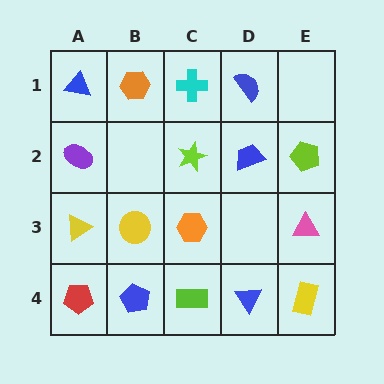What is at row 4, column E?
A yellow rectangle.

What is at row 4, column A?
A red pentagon.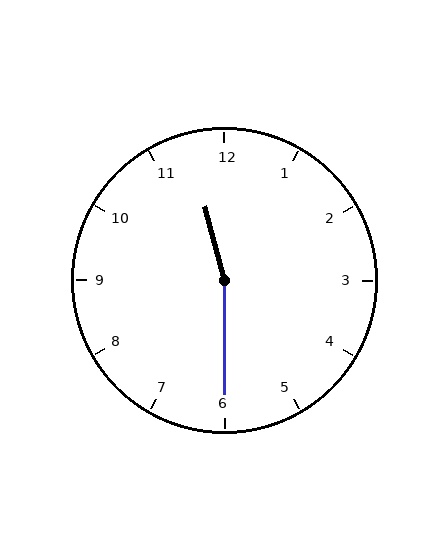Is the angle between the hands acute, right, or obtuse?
It is obtuse.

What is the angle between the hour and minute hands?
Approximately 165 degrees.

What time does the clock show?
11:30.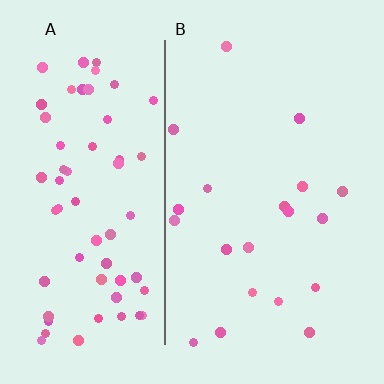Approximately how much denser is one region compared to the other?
Approximately 3.4× — region A over region B.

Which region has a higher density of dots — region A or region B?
A (the left).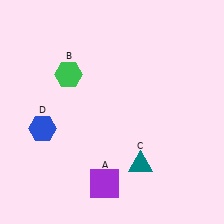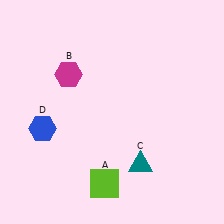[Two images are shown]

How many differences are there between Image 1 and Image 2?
There are 2 differences between the two images.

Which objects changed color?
A changed from purple to lime. B changed from green to magenta.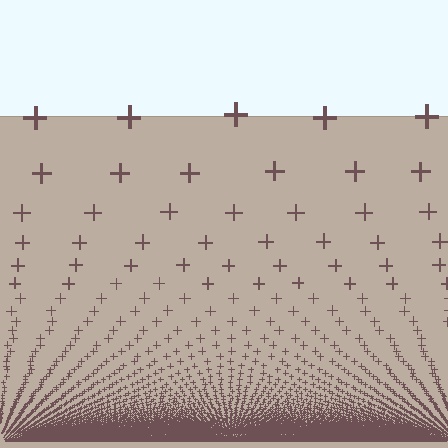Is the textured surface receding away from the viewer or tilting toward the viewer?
The surface appears to tilt toward the viewer. Texture elements get larger and sparser toward the top.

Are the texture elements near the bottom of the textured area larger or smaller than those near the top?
Smaller. The gradient is inverted — elements near the bottom are smaller and denser.